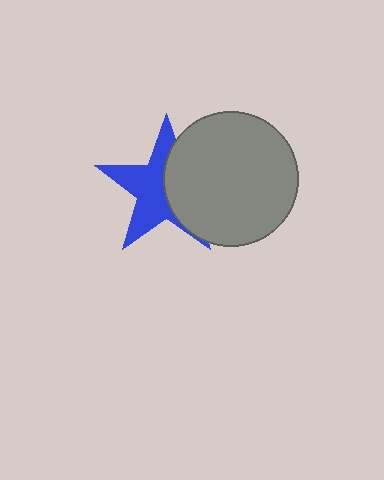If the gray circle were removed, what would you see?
You would see the complete blue star.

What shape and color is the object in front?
The object in front is a gray circle.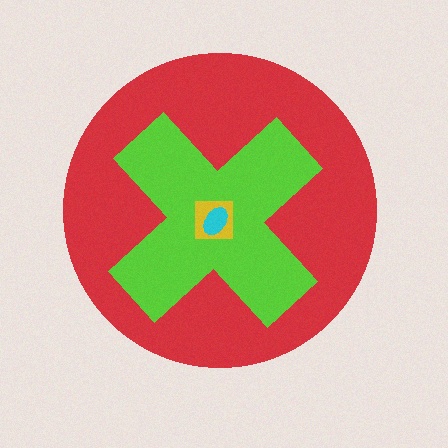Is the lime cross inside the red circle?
Yes.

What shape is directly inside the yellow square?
The cyan ellipse.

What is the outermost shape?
The red circle.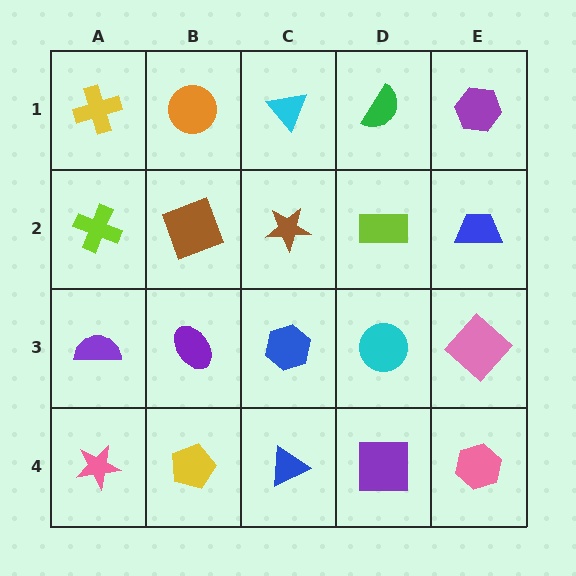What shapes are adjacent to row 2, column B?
An orange circle (row 1, column B), a purple ellipse (row 3, column B), a lime cross (row 2, column A), a brown star (row 2, column C).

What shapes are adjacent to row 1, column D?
A lime rectangle (row 2, column D), a cyan triangle (row 1, column C), a purple hexagon (row 1, column E).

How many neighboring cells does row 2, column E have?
3.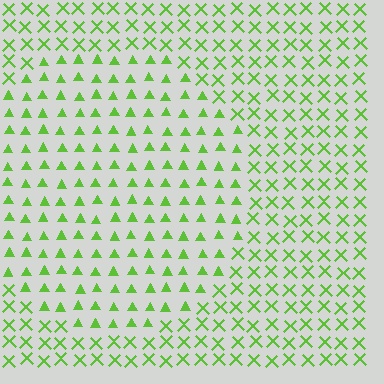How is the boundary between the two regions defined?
The boundary is defined by a change in element shape: triangles inside vs. X marks outside. All elements share the same color and spacing.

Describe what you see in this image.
The image is filled with small lime elements arranged in a uniform grid. A circle-shaped region contains triangles, while the surrounding area contains X marks. The boundary is defined purely by the change in element shape.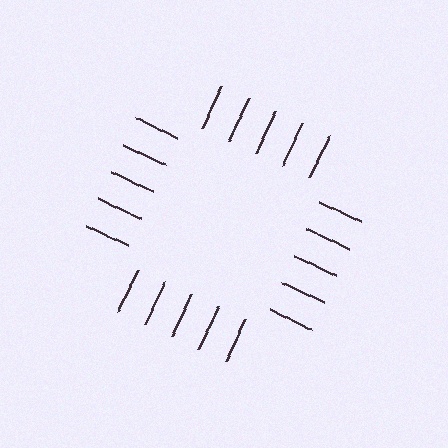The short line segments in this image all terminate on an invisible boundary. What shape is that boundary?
An illusory square — the line segments terminate on its edges but no continuous stroke is drawn.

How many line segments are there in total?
20 — 5 along each of the 4 edges.